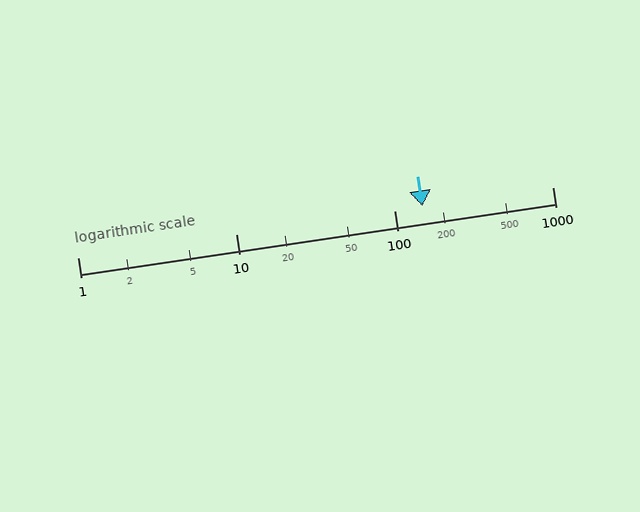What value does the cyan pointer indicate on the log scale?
The pointer indicates approximately 150.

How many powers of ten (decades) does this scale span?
The scale spans 3 decades, from 1 to 1000.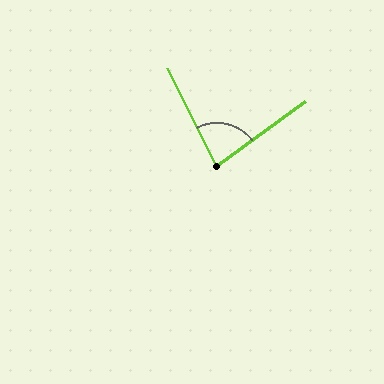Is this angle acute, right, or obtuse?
It is acute.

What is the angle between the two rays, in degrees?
Approximately 80 degrees.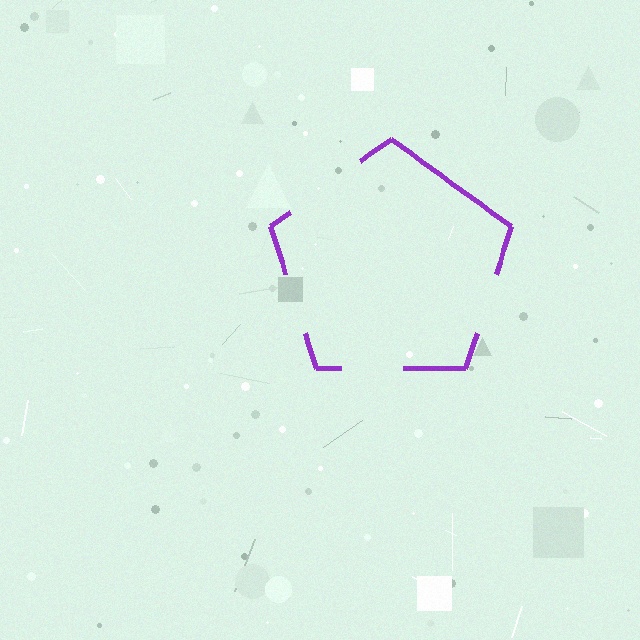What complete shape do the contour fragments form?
The contour fragments form a pentagon.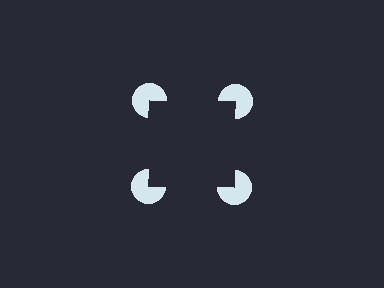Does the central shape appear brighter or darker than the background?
It typically appears slightly darker than the background, even though no actual brightness change is drawn.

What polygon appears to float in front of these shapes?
An illusory square — its edges are inferred from the aligned wedge cuts in the pac-man discs, not physically drawn.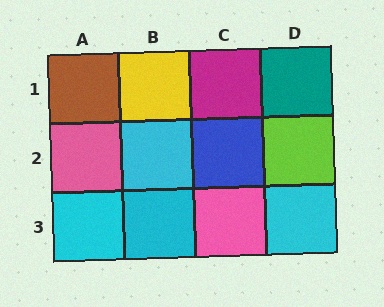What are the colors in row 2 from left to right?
Pink, cyan, blue, lime.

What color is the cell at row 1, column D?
Teal.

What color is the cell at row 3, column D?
Cyan.